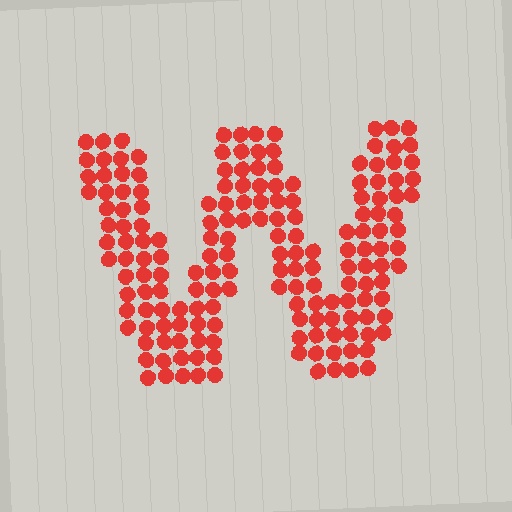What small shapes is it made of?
It is made of small circles.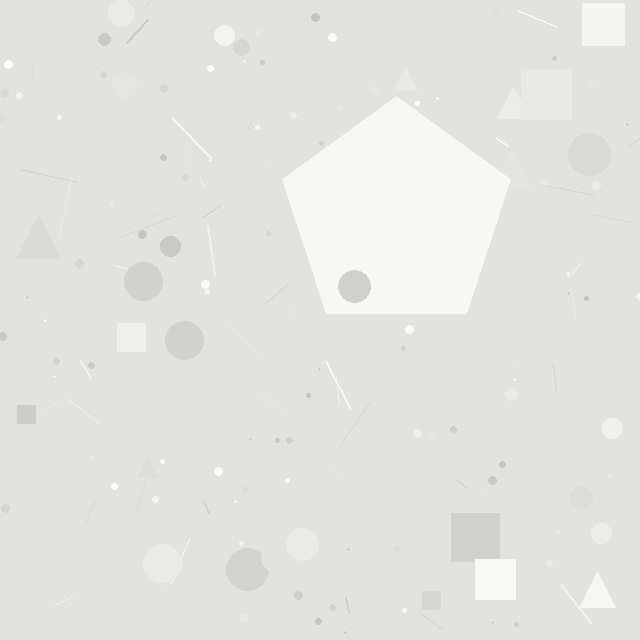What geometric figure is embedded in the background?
A pentagon is embedded in the background.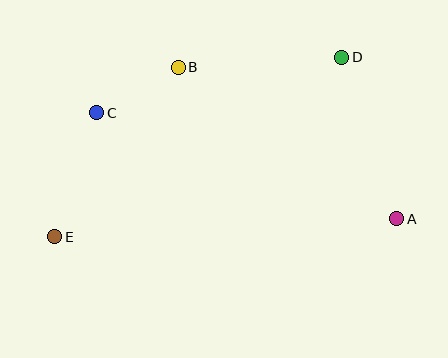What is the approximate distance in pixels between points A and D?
The distance between A and D is approximately 170 pixels.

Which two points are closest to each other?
Points B and C are closest to each other.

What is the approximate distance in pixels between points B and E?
The distance between B and E is approximately 210 pixels.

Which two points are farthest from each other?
Points A and E are farthest from each other.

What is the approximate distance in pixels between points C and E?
The distance between C and E is approximately 131 pixels.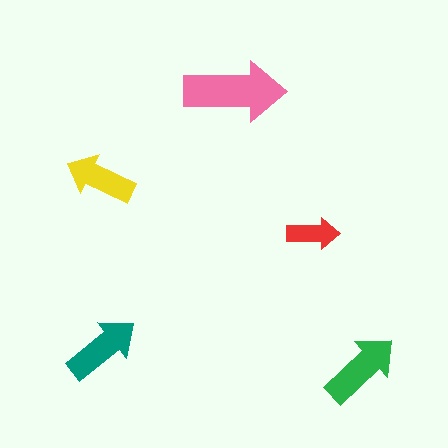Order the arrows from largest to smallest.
the pink one, the green one, the teal one, the yellow one, the red one.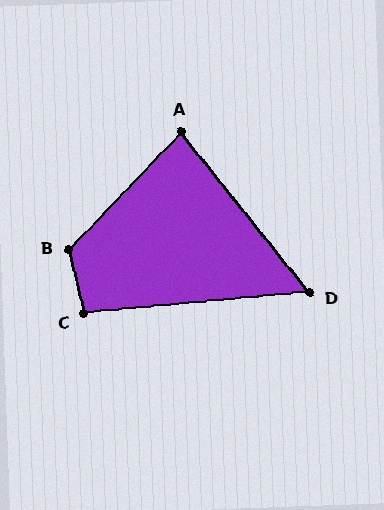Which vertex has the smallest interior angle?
D, at approximately 57 degrees.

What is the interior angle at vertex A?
Approximately 82 degrees (acute).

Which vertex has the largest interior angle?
B, at approximately 123 degrees.